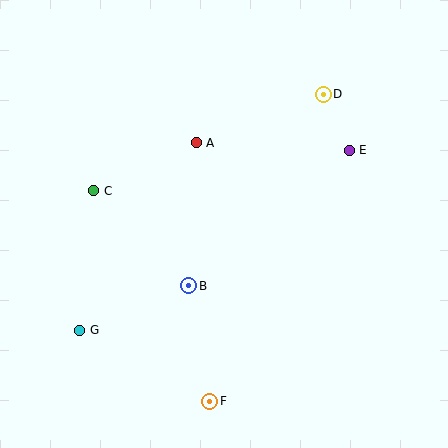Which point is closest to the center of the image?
Point B at (189, 286) is closest to the center.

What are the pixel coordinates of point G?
Point G is at (80, 330).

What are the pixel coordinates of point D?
Point D is at (323, 94).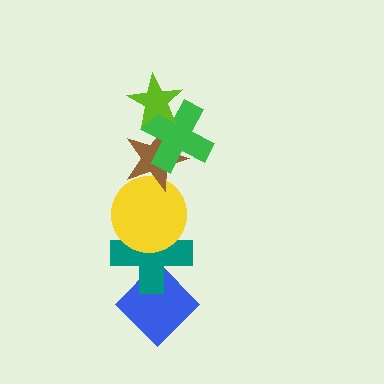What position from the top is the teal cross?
The teal cross is 5th from the top.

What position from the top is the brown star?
The brown star is 3rd from the top.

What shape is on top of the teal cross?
The yellow circle is on top of the teal cross.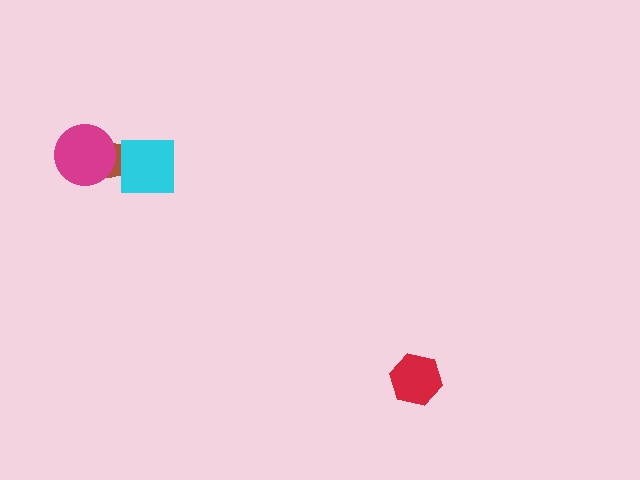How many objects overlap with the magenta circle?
1 object overlaps with the magenta circle.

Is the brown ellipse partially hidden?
Yes, it is partially covered by another shape.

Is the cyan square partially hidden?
No, no other shape covers it.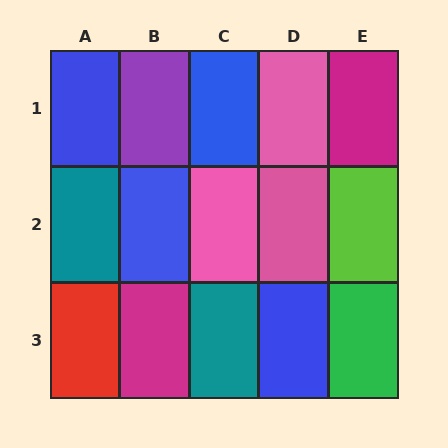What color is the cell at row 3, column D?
Blue.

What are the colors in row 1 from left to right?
Blue, purple, blue, pink, magenta.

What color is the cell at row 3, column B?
Magenta.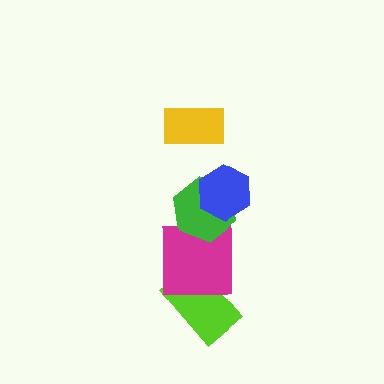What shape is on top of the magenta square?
The green hexagon is on top of the magenta square.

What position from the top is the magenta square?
The magenta square is 4th from the top.